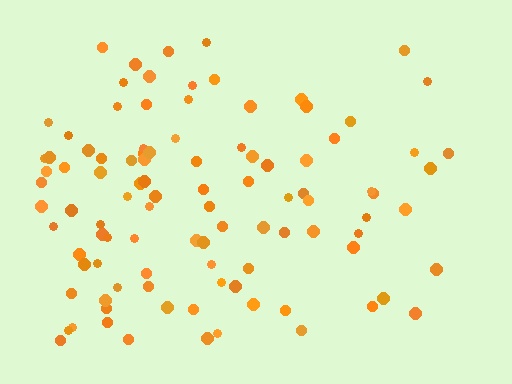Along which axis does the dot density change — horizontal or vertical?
Horizontal.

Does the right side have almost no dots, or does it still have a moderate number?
Still a moderate number, just noticeably fewer than the left.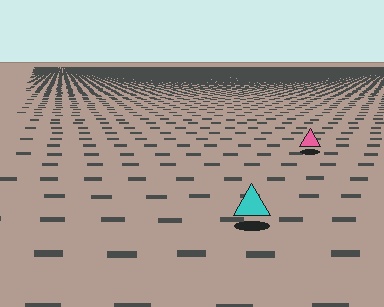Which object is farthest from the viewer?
The pink triangle is farthest from the viewer. It appears smaller and the ground texture around it is denser.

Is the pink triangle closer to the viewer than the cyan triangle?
No. The cyan triangle is closer — you can tell from the texture gradient: the ground texture is coarser near it.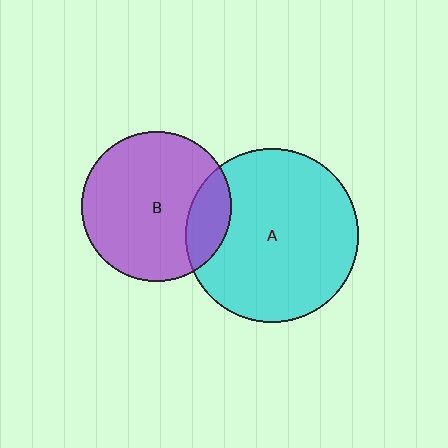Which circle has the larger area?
Circle A (cyan).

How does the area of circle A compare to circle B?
Approximately 1.3 times.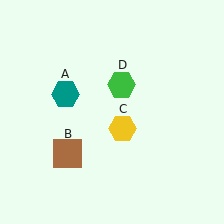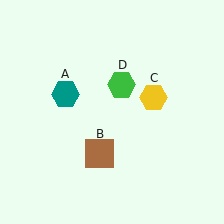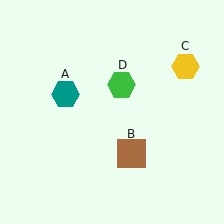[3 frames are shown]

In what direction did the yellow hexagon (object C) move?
The yellow hexagon (object C) moved up and to the right.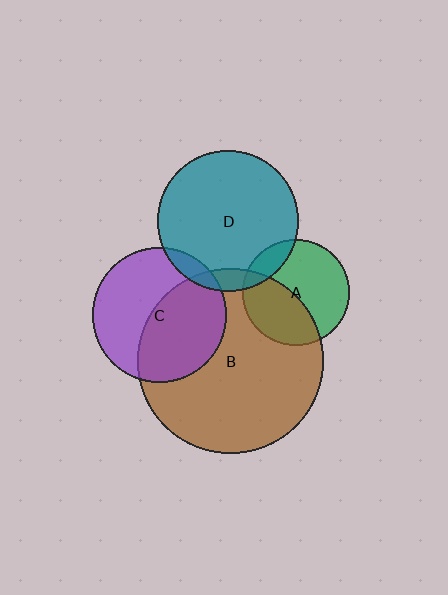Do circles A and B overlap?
Yes.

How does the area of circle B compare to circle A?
Approximately 3.0 times.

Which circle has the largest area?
Circle B (brown).